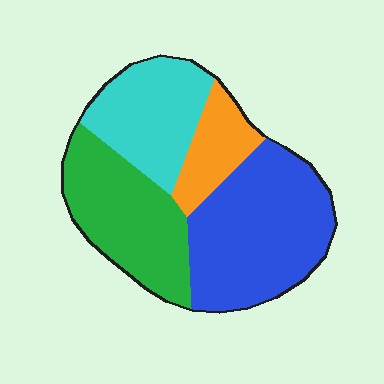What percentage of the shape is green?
Green covers 28% of the shape.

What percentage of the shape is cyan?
Cyan takes up less than a quarter of the shape.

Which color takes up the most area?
Blue, at roughly 40%.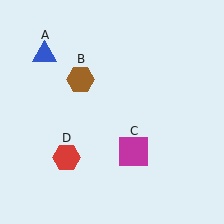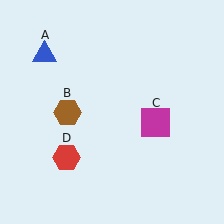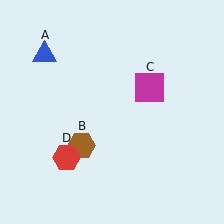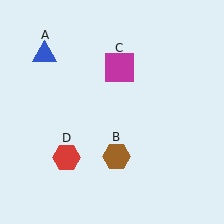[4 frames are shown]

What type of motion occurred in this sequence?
The brown hexagon (object B), magenta square (object C) rotated counterclockwise around the center of the scene.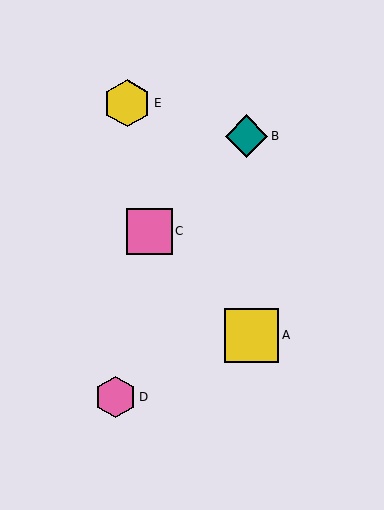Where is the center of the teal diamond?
The center of the teal diamond is at (246, 136).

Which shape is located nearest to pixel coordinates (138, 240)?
The pink square (labeled C) at (150, 231) is nearest to that location.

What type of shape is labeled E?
Shape E is a yellow hexagon.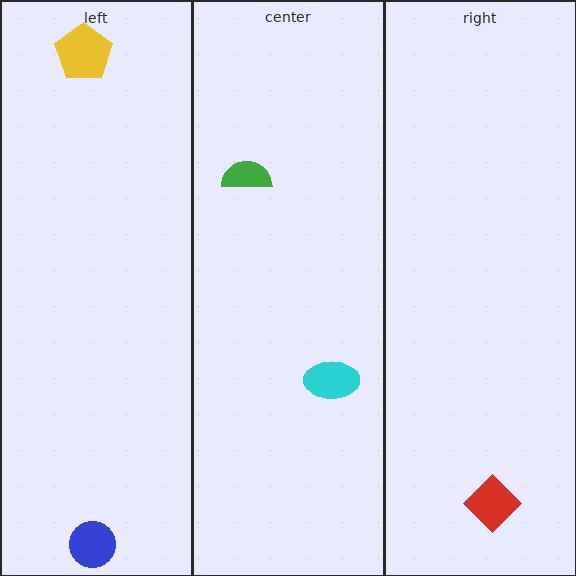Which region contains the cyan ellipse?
The center region.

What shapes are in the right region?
The red diamond.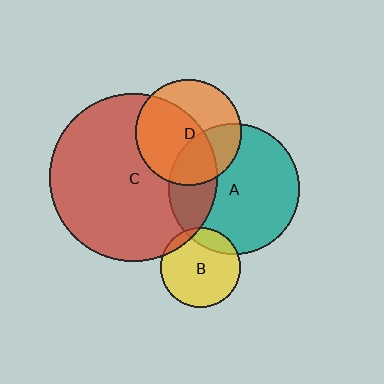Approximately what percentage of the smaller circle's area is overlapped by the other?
Approximately 60%.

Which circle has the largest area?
Circle C (red).